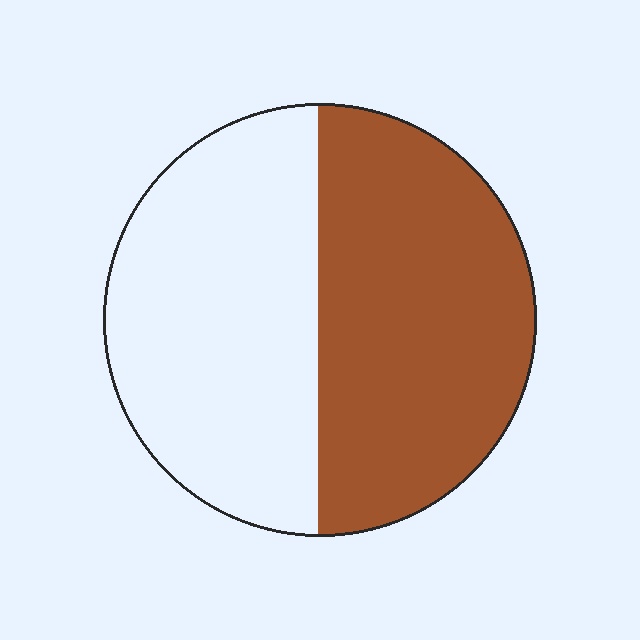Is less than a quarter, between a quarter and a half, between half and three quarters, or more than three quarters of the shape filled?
Between half and three quarters.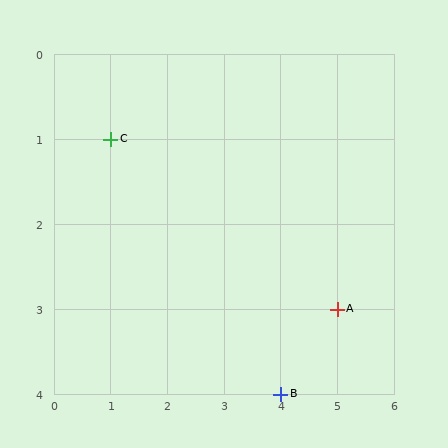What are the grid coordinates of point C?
Point C is at grid coordinates (1, 1).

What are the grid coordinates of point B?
Point B is at grid coordinates (4, 4).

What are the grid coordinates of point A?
Point A is at grid coordinates (5, 3).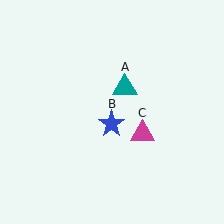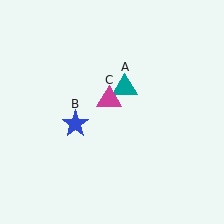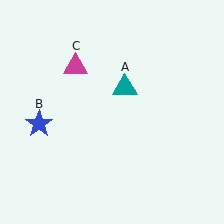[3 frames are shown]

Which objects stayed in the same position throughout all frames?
Teal triangle (object A) remained stationary.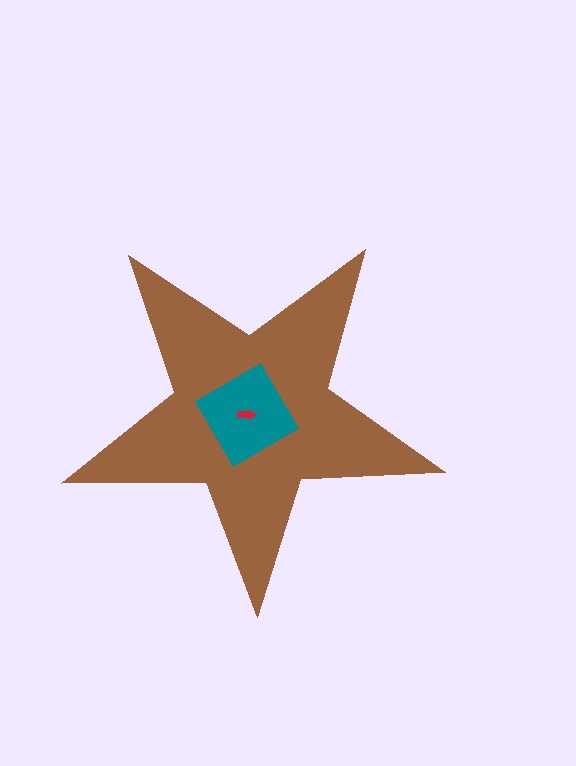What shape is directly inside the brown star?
The teal diamond.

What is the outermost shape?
The brown star.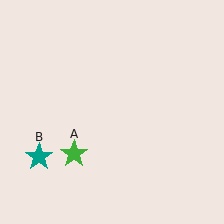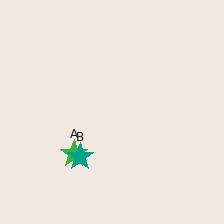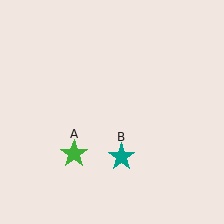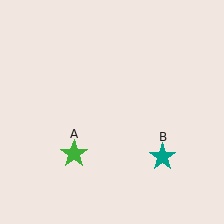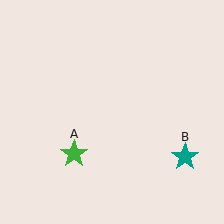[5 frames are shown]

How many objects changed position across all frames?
1 object changed position: teal star (object B).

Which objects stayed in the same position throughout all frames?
Green star (object A) remained stationary.